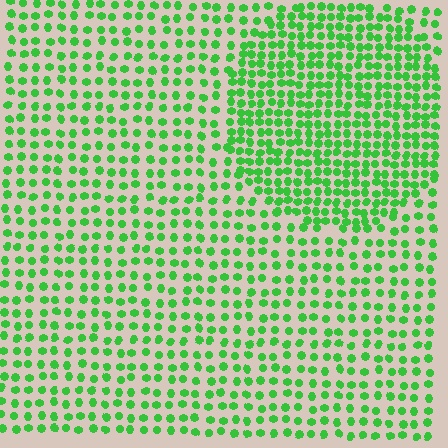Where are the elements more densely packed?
The elements are more densely packed inside the circle boundary.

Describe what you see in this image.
The image contains small green elements arranged at two different densities. A circle-shaped region is visible where the elements are more densely packed than the surrounding area.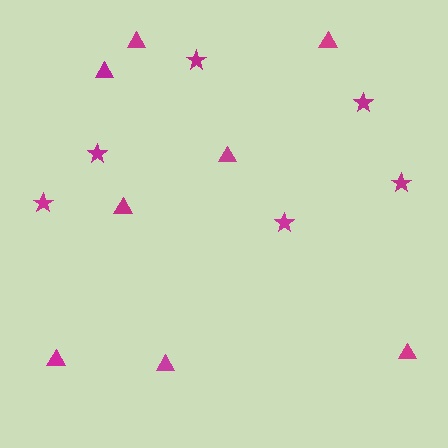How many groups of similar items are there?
There are 2 groups: one group of triangles (8) and one group of stars (6).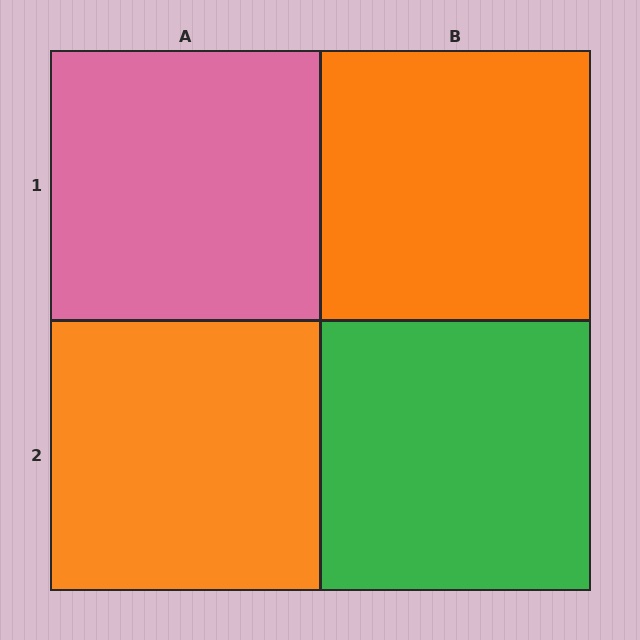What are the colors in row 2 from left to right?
Orange, green.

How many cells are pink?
1 cell is pink.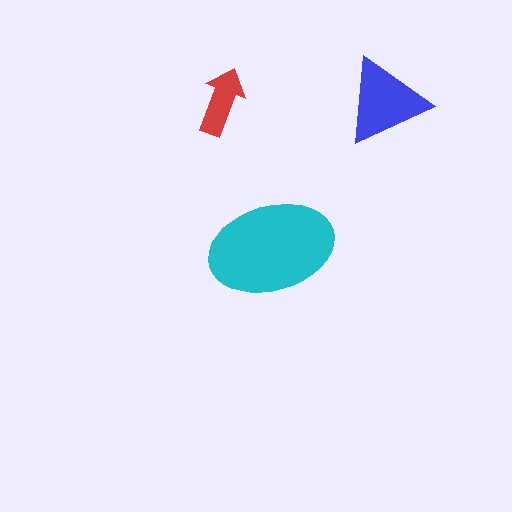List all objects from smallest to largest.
The red arrow, the blue triangle, the cyan ellipse.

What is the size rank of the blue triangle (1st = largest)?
2nd.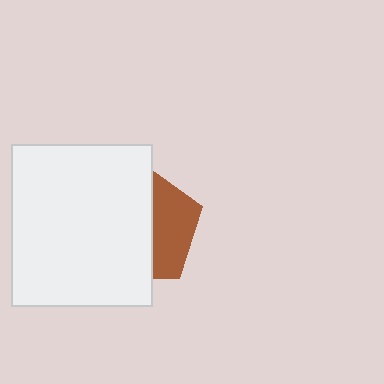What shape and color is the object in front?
The object in front is a white rectangle.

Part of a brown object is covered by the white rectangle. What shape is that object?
It is a pentagon.